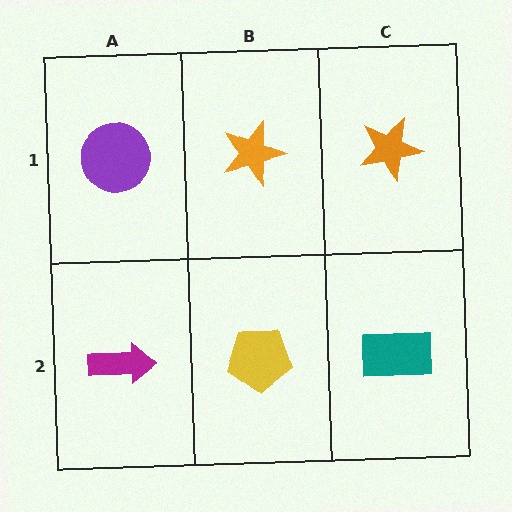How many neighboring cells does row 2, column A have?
2.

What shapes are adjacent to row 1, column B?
A yellow pentagon (row 2, column B), a purple circle (row 1, column A), an orange star (row 1, column C).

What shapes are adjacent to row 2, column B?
An orange star (row 1, column B), a magenta arrow (row 2, column A), a teal rectangle (row 2, column C).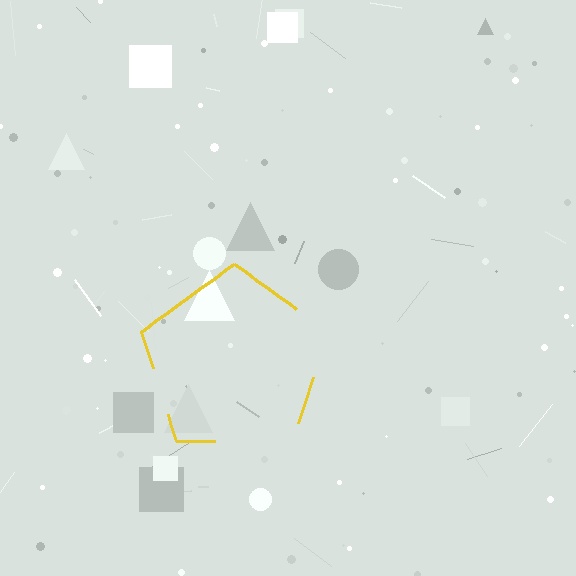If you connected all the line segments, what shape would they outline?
They would outline a pentagon.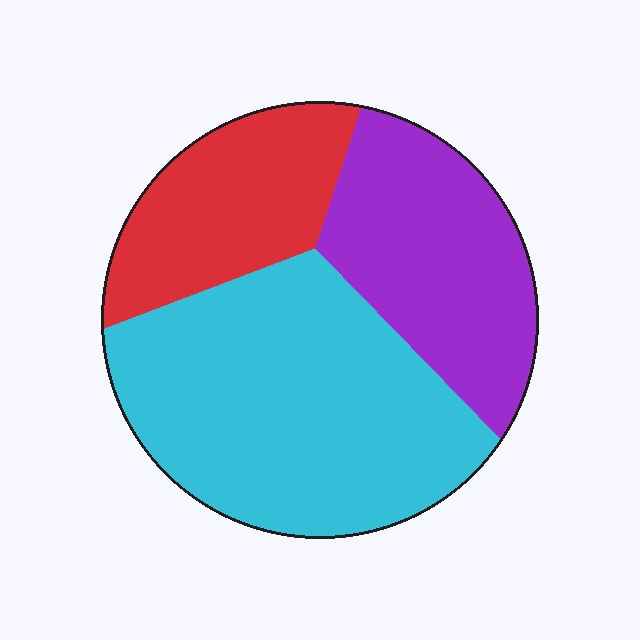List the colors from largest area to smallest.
From largest to smallest: cyan, purple, red.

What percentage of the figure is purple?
Purple covers about 30% of the figure.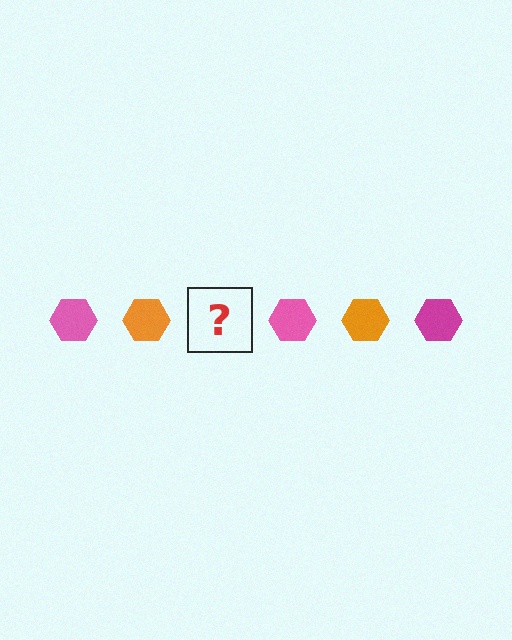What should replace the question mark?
The question mark should be replaced with a magenta hexagon.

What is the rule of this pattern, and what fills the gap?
The rule is that the pattern cycles through pink, orange, magenta hexagons. The gap should be filled with a magenta hexagon.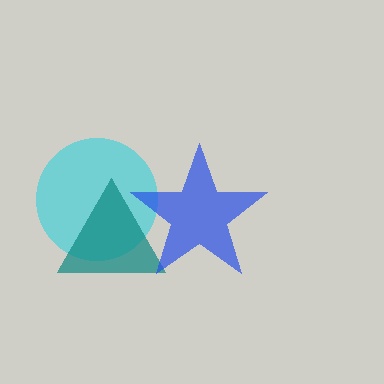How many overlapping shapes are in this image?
There are 3 overlapping shapes in the image.